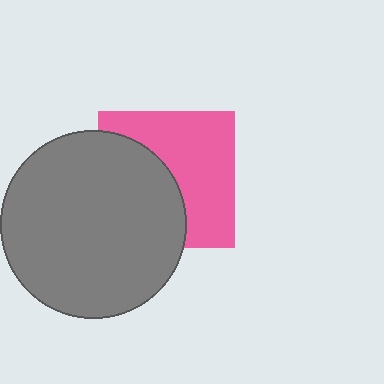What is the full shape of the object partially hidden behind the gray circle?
The partially hidden object is a pink square.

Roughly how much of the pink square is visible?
About half of it is visible (roughly 54%).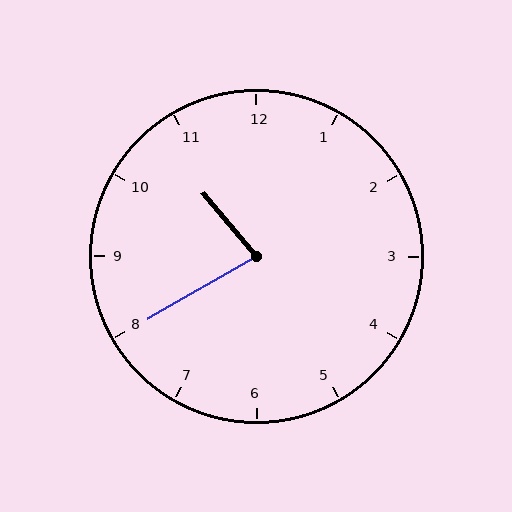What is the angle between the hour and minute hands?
Approximately 80 degrees.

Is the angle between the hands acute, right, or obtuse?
It is acute.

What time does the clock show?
10:40.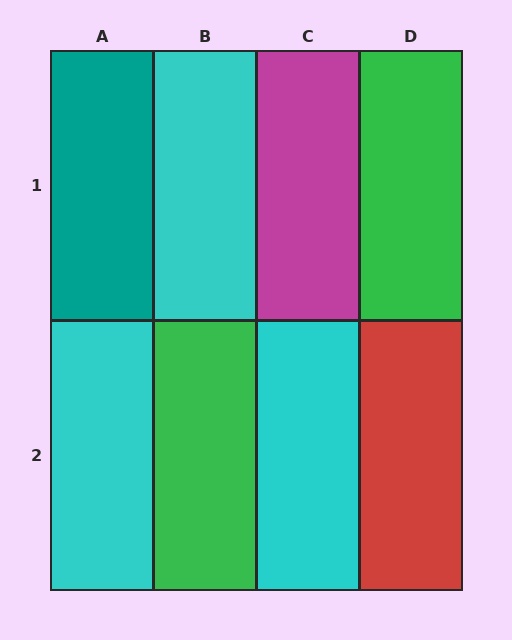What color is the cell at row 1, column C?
Magenta.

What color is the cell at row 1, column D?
Green.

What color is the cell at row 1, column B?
Cyan.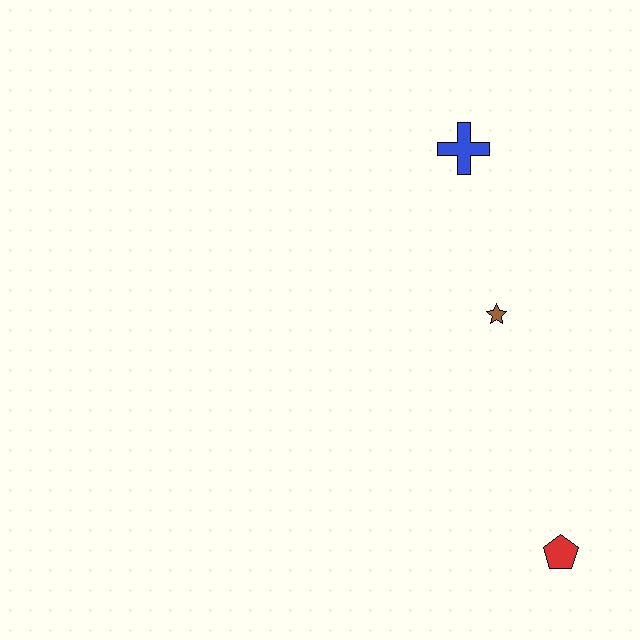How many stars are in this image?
There is 1 star.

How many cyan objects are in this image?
There are no cyan objects.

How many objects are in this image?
There are 3 objects.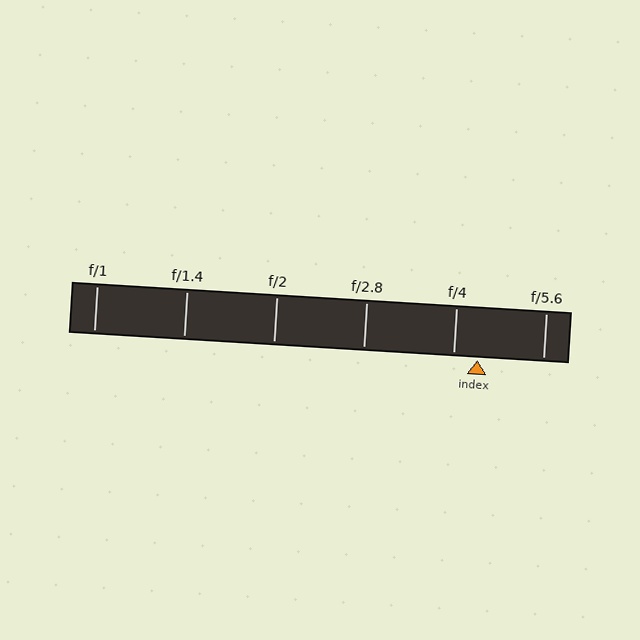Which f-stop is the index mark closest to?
The index mark is closest to f/4.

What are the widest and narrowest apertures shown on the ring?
The widest aperture shown is f/1 and the narrowest is f/5.6.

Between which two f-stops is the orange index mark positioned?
The index mark is between f/4 and f/5.6.